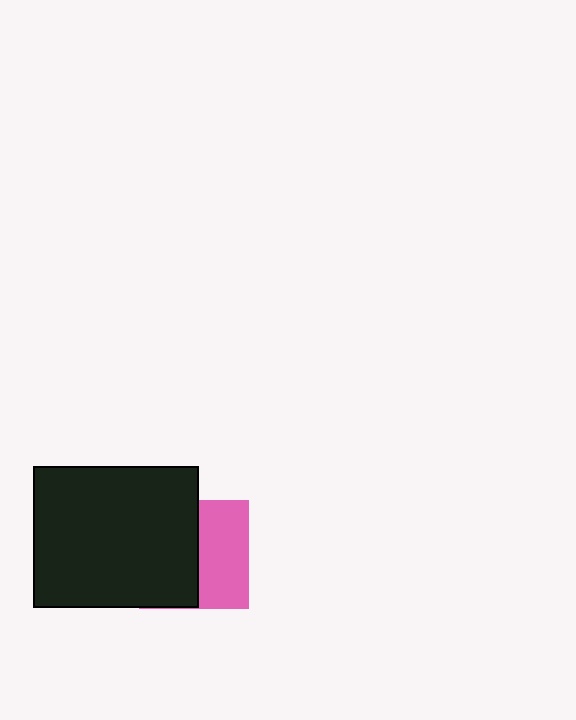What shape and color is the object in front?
The object in front is a black rectangle.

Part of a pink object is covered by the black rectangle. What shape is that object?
It is a square.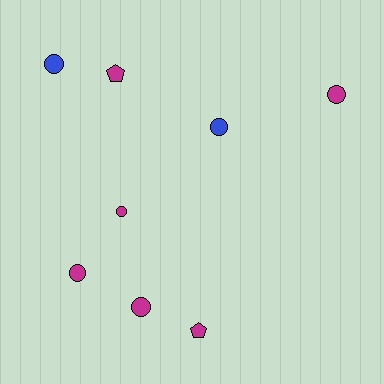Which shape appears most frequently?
Circle, with 6 objects.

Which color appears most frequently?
Magenta, with 6 objects.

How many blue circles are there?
There are 2 blue circles.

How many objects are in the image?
There are 8 objects.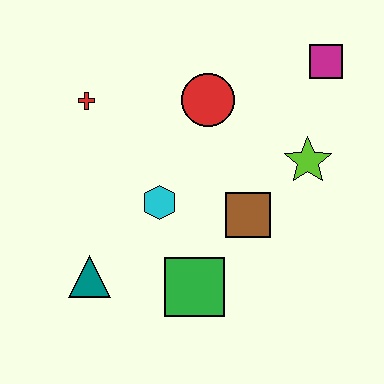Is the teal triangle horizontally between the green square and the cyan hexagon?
No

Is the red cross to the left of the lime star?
Yes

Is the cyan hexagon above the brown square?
Yes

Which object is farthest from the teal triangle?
The magenta square is farthest from the teal triangle.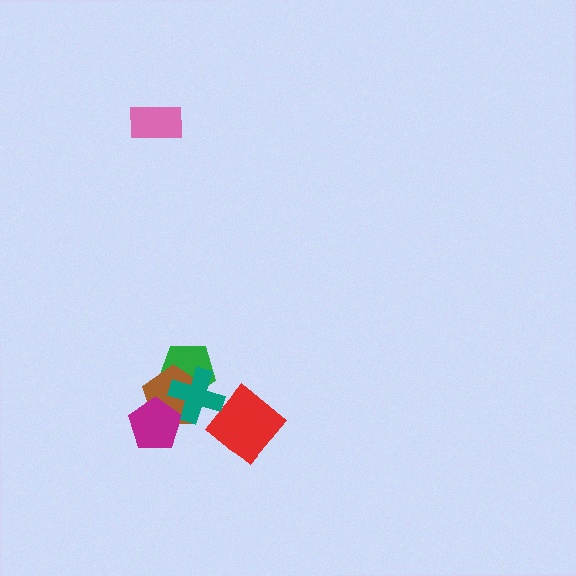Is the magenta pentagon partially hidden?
No, no other shape covers it.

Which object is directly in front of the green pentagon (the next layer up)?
The brown pentagon is directly in front of the green pentagon.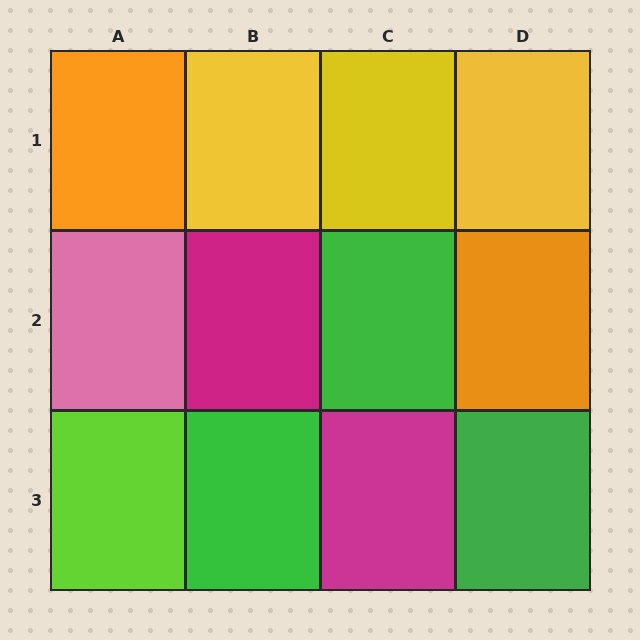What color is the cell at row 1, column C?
Yellow.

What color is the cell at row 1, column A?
Orange.